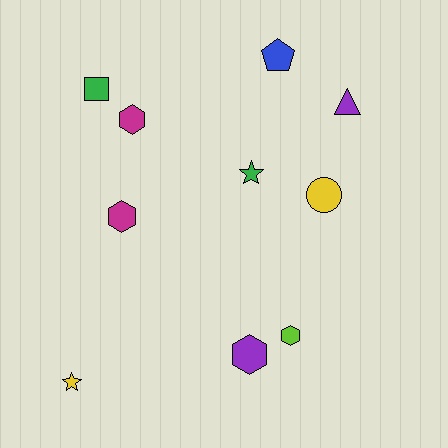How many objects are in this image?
There are 10 objects.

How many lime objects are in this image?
There is 1 lime object.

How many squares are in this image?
There is 1 square.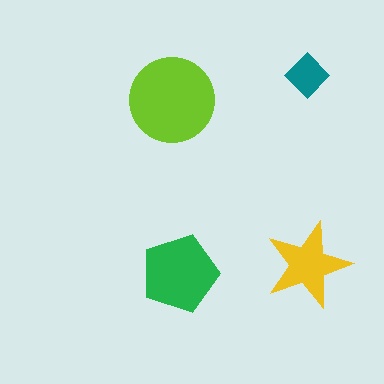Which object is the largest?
The lime circle.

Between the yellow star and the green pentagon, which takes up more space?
The green pentagon.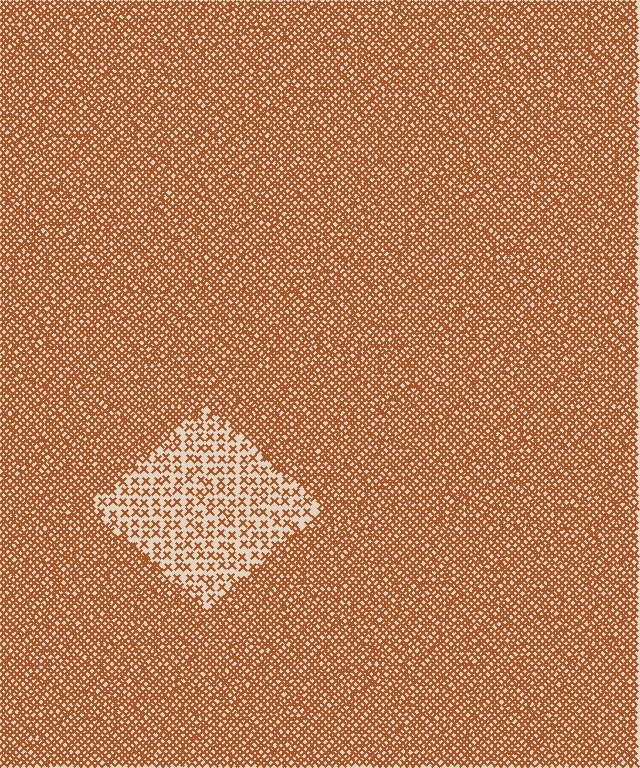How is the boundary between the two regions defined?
The boundary is defined by a change in element density (approximately 2.5x ratio). All elements are the same color, size, and shape.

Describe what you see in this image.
The image contains small brown elements arranged at two different densities. A diamond-shaped region is visible where the elements are less densely packed than the surrounding area.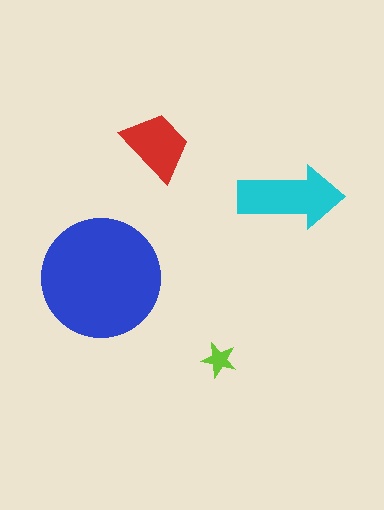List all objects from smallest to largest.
The lime star, the red trapezoid, the cyan arrow, the blue circle.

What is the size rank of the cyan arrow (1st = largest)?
2nd.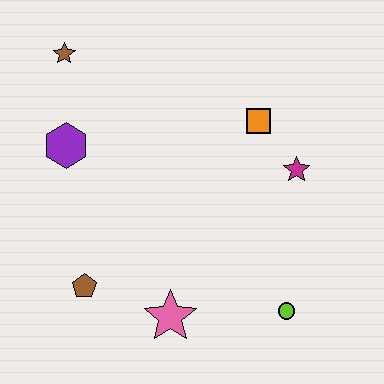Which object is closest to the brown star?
The purple hexagon is closest to the brown star.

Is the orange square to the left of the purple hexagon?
No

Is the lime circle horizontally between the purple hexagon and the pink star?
No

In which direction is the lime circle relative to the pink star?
The lime circle is to the right of the pink star.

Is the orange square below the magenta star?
No